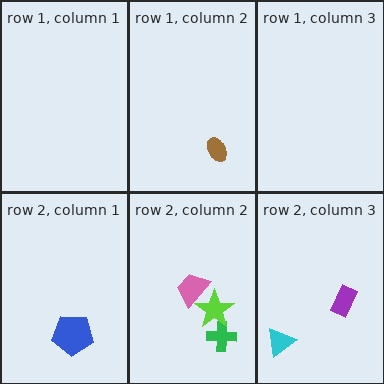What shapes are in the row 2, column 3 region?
The purple rectangle, the cyan triangle.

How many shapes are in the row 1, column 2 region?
1.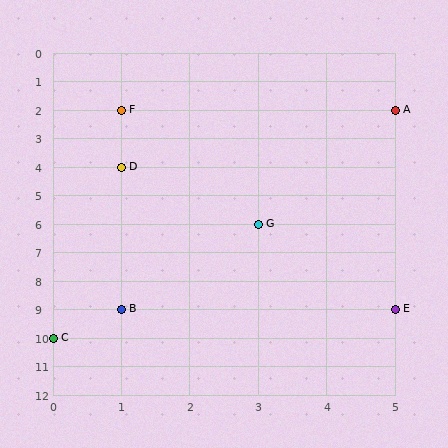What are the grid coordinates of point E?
Point E is at grid coordinates (5, 9).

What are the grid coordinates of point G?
Point G is at grid coordinates (3, 6).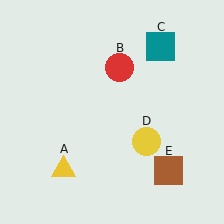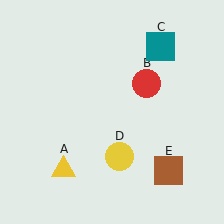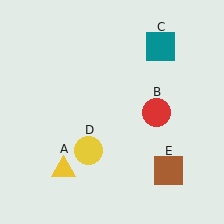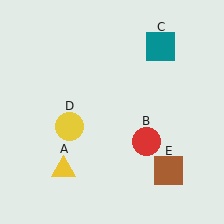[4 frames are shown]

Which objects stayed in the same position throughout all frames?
Yellow triangle (object A) and teal square (object C) and brown square (object E) remained stationary.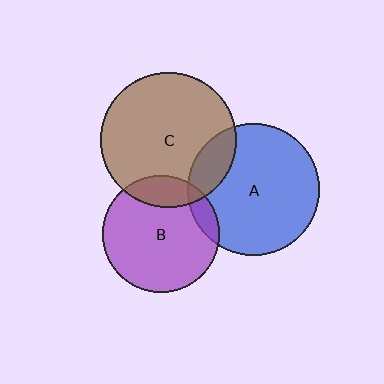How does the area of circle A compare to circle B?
Approximately 1.3 times.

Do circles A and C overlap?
Yes.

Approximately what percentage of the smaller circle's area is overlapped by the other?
Approximately 15%.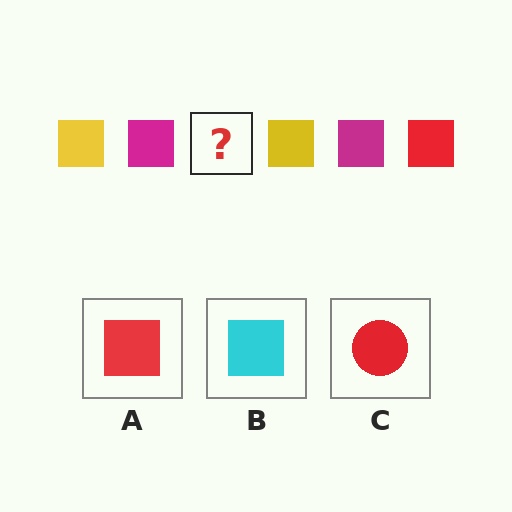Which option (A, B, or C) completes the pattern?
A.